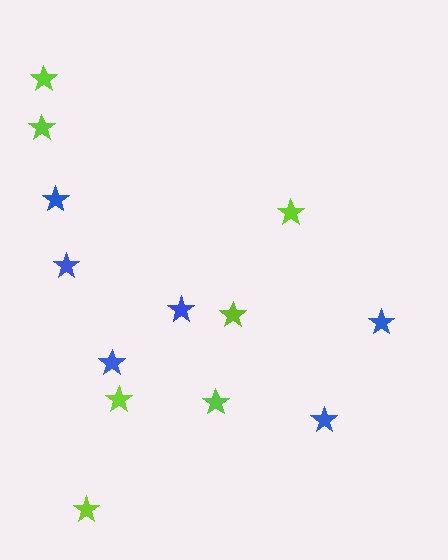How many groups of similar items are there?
There are 2 groups: one group of blue stars (6) and one group of lime stars (7).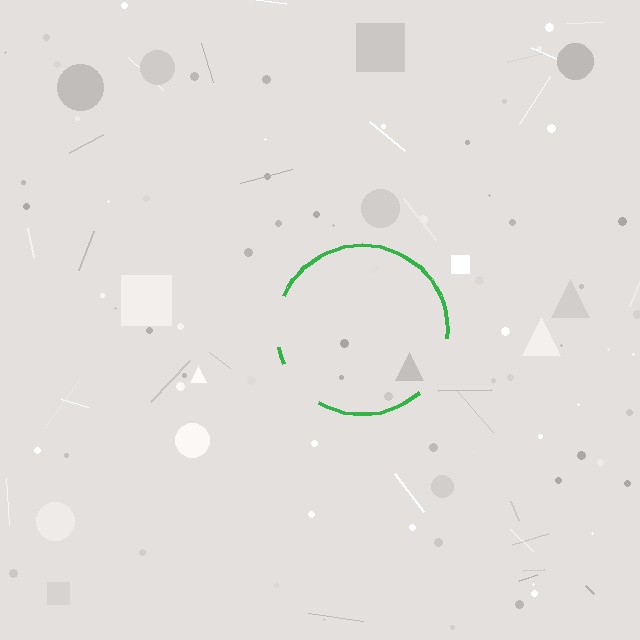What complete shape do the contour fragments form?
The contour fragments form a circle.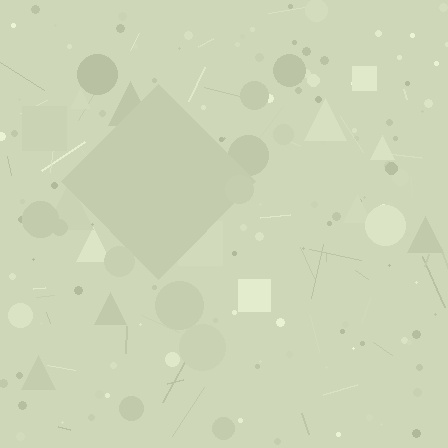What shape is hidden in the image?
A diamond is hidden in the image.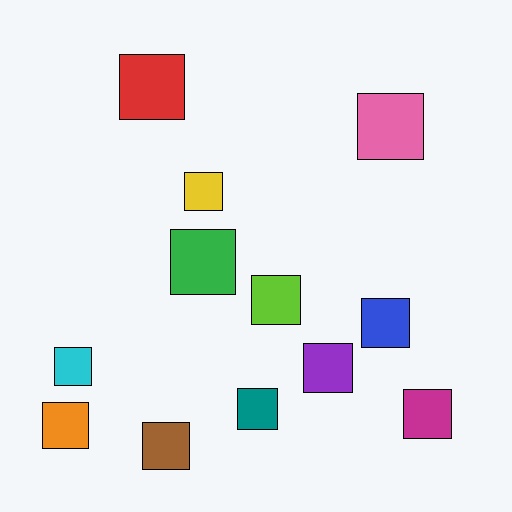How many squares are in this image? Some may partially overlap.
There are 12 squares.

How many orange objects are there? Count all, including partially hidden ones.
There is 1 orange object.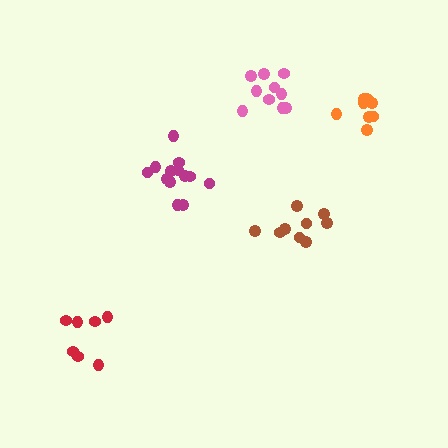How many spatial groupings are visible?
There are 5 spatial groupings.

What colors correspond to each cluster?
The clusters are colored: brown, orange, magenta, pink, red.